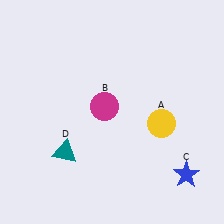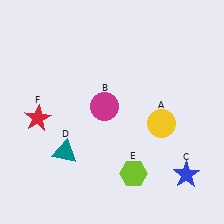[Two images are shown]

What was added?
A lime hexagon (E), a red star (F) were added in Image 2.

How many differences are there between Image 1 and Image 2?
There are 2 differences between the two images.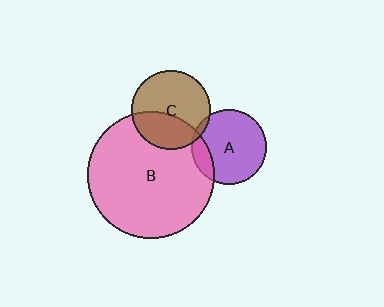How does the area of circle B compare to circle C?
Approximately 2.6 times.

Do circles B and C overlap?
Yes.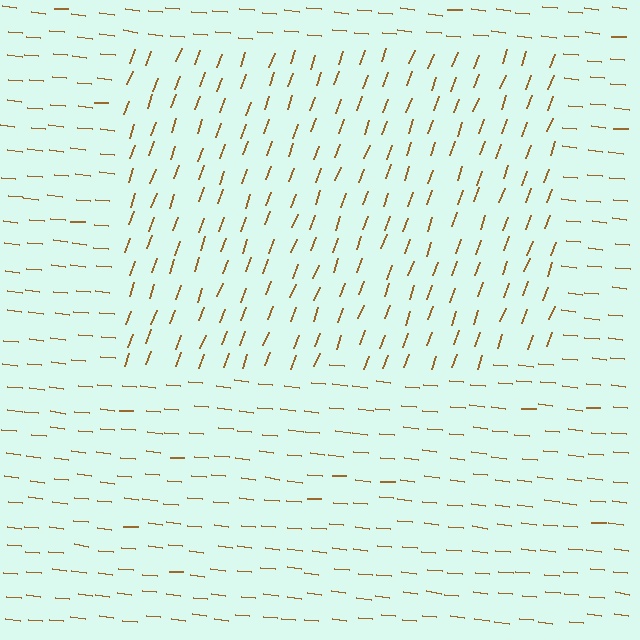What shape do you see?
I see a rectangle.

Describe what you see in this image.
The image is filled with small brown line segments. A rectangle region in the image has lines oriented differently from the surrounding lines, creating a visible texture boundary.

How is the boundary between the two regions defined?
The boundary is defined purely by a change in line orientation (approximately 76 degrees difference). All lines are the same color and thickness.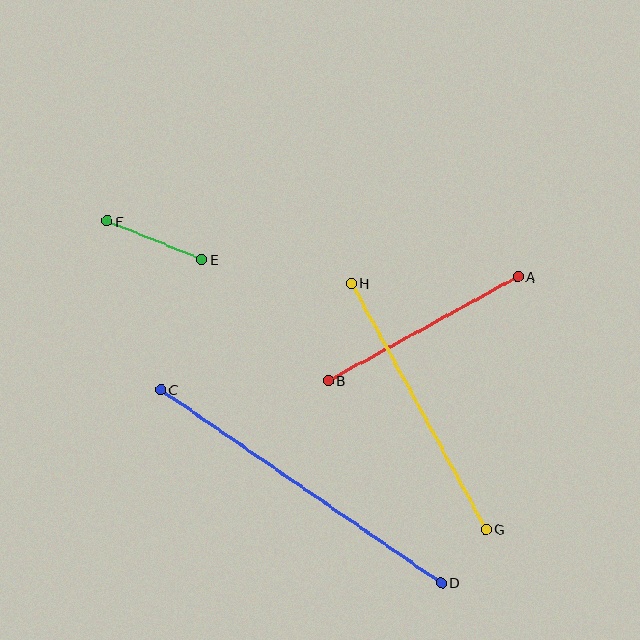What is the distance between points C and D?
The distance is approximately 340 pixels.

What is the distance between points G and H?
The distance is approximately 280 pixels.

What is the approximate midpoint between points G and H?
The midpoint is at approximately (419, 407) pixels.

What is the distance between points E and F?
The distance is approximately 102 pixels.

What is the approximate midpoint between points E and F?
The midpoint is at approximately (154, 240) pixels.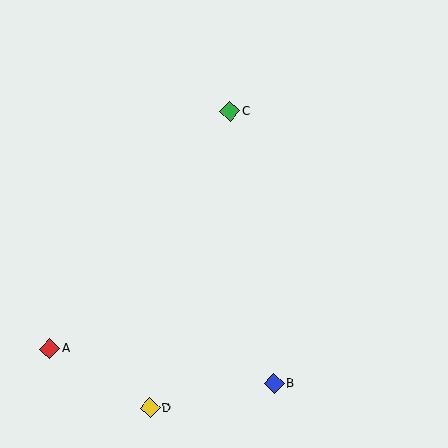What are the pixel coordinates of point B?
Point B is at (274, 384).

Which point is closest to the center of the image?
Point C at (230, 111) is closest to the center.